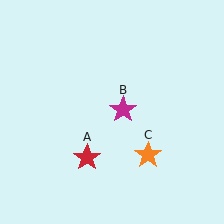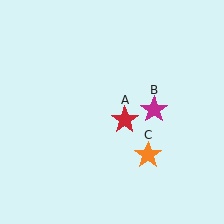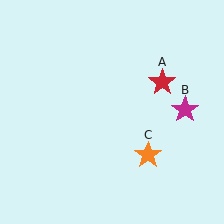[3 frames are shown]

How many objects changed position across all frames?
2 objects changed position: red star (object A), magenta star (object B).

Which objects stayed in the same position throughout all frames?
Orange star (object C) remained stationary.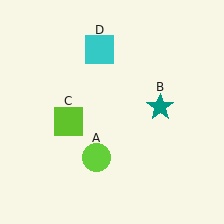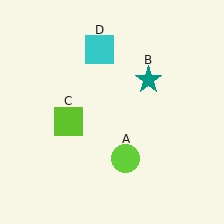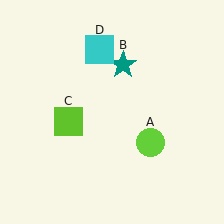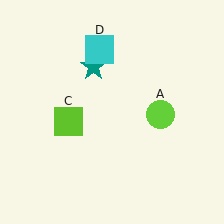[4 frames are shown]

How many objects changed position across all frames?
2 objects changed position: lime circle (object A), teal star (object B).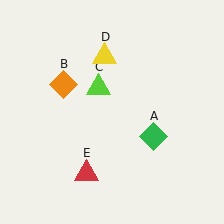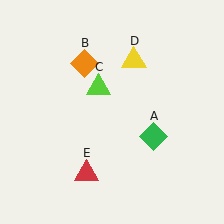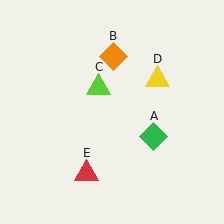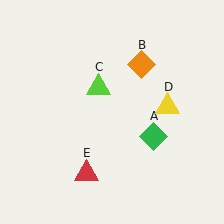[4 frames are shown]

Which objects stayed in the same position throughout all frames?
Green diamond (object A) and lime triangle (object C) and red triangle (object E) remained stationary.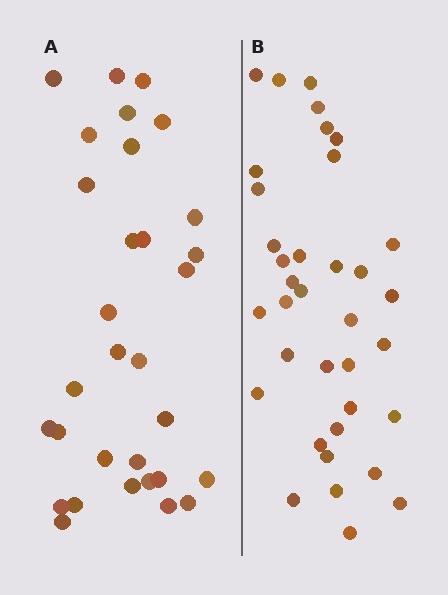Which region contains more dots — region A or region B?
Region B (the right region) has more dots.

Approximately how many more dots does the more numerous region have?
Region B has about 5 more dots than region A.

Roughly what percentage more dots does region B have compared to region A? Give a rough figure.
About 15% more.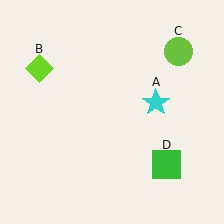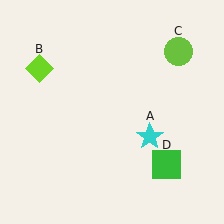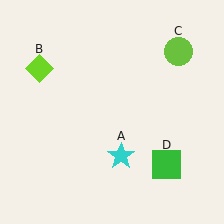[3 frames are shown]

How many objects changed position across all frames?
1 object changed position: cyan star (object A).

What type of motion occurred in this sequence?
The cyan star (object A) rotated clockwise around the center of the scene.